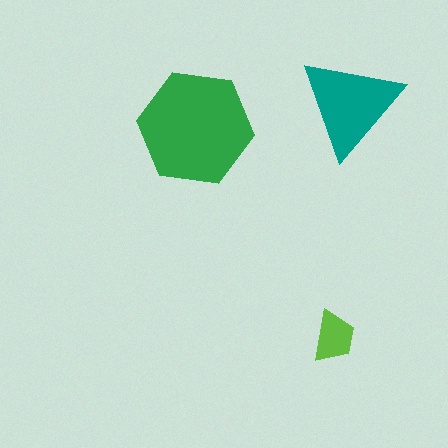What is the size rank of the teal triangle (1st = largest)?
2nd.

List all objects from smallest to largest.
The lime trapezoid, the teal triangle, the green hexagon.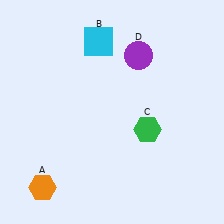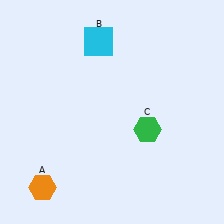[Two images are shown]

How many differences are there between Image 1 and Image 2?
There is 1 difference between the two images.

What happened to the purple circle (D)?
The purple circle (D) was removed in Image 2. It was in the top-right area of Image 1.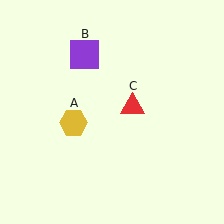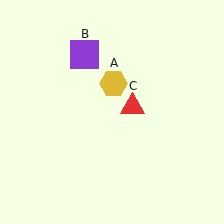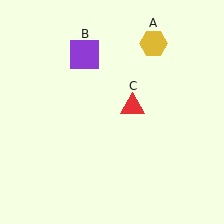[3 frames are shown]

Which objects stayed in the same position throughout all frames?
Purple square (object B) and red triangle (object C) remained stationary.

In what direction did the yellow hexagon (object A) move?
The yellow hexagon (object A) moved up and to the right.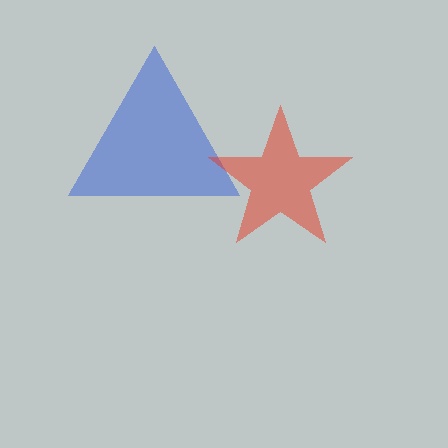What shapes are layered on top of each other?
The layered shapes are: a blue triangle, a red star.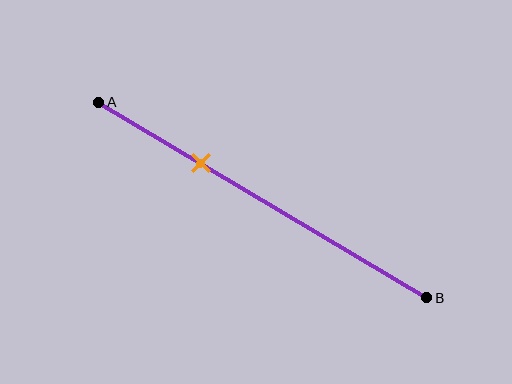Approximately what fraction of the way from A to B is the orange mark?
The orange mark is approximately 30% of the way from A to B.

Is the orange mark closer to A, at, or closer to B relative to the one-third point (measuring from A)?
The orange mark is approximately at the one-third point of segment AB.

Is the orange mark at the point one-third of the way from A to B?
Yes, the mark is approximately at the one-third point.